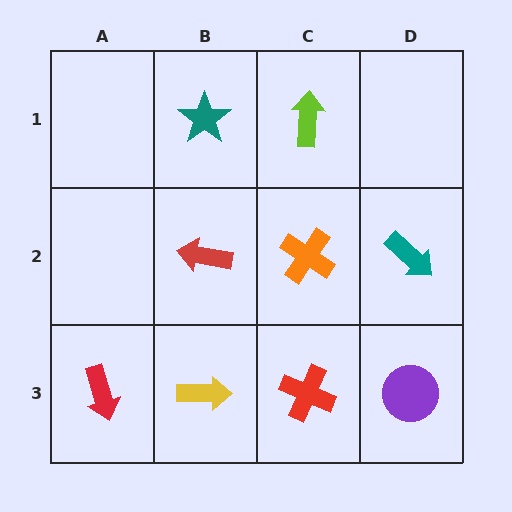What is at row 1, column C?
A lime arrow.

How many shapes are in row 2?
3 shapes.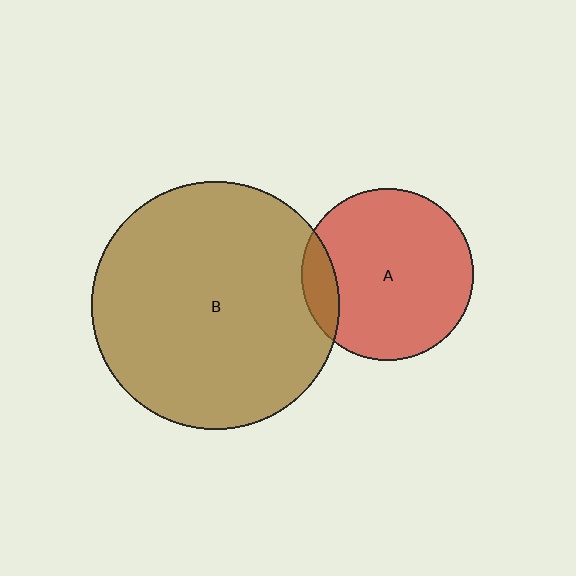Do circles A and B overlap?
Yes.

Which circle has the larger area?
Circle B (brown).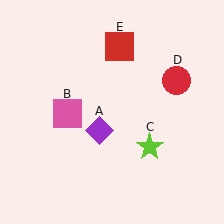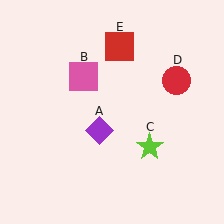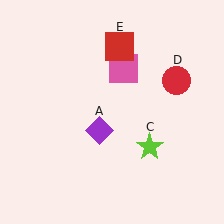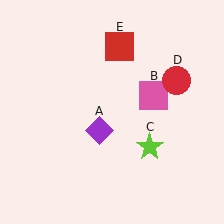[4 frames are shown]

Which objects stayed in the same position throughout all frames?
Purple diamond (object A) and lime star (object C) and red circle (object D) and red square (object E) remained stationary.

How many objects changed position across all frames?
1 object changed position: pink square (object B).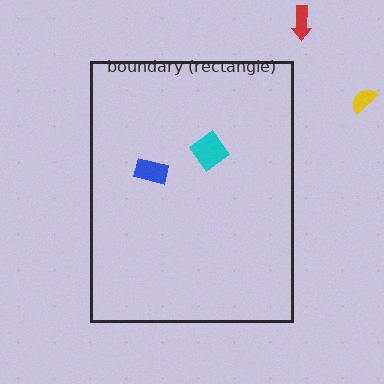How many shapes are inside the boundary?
2 inside, 2 outside.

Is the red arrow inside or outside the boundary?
Outside.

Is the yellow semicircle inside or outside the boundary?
Outside.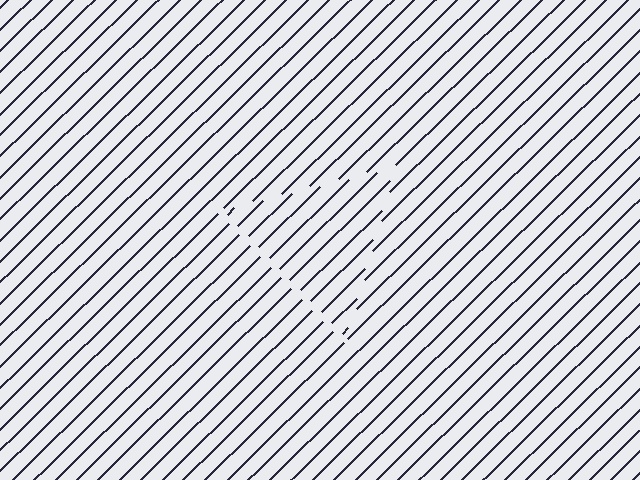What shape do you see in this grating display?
An illusory triangle. The interior of the shape contains the same grating, shifted by half a period — the contour is defined by the phase discontinuity where line-ends from the inner and outer gratings abut.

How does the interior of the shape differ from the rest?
The interior of the shape contains the same grating, shifted by half a period — the contour is defined by the phase discontinuity where line-ends from the inner and outer gratings abut.